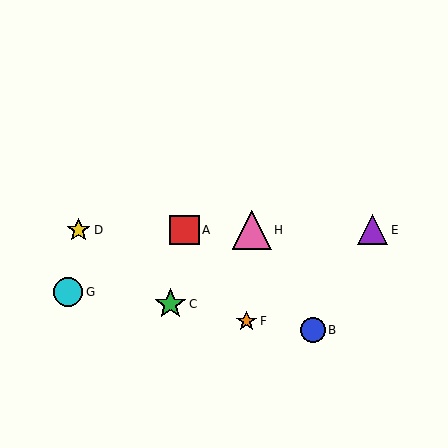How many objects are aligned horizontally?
4 objects (A, D, E, H) are aligned horizontally.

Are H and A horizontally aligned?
Yes, both are at y≈230.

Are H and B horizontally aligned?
No, H is at y≈230 and B is at y≈330.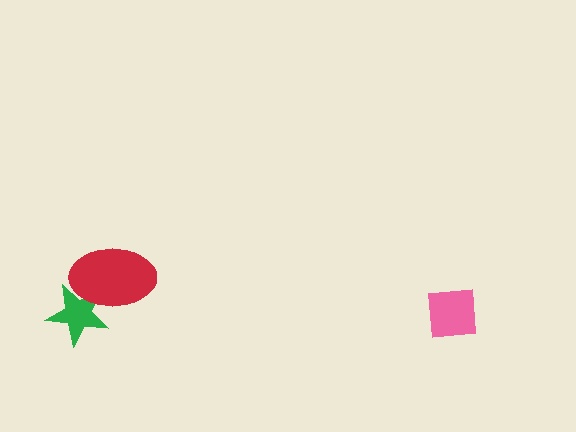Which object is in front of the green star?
The red ellipse is in front of the green star.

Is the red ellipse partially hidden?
No, no other shape covers it.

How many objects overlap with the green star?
1 object overlaps with the green star.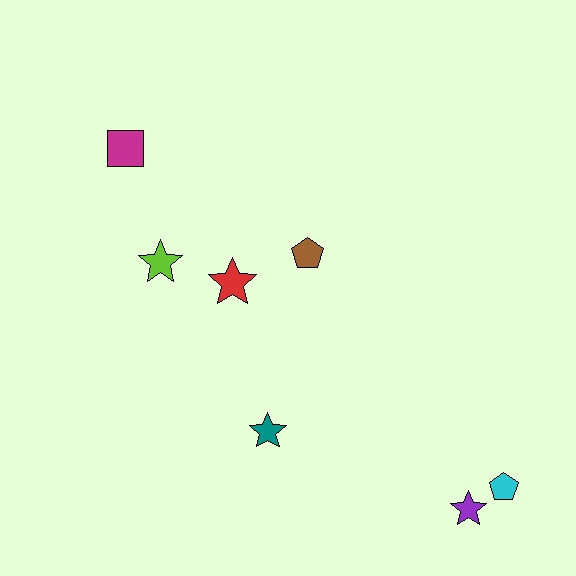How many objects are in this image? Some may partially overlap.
There are 7 objects.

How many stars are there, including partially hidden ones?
There are 4 stars.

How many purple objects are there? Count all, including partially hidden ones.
There is 1 purple object.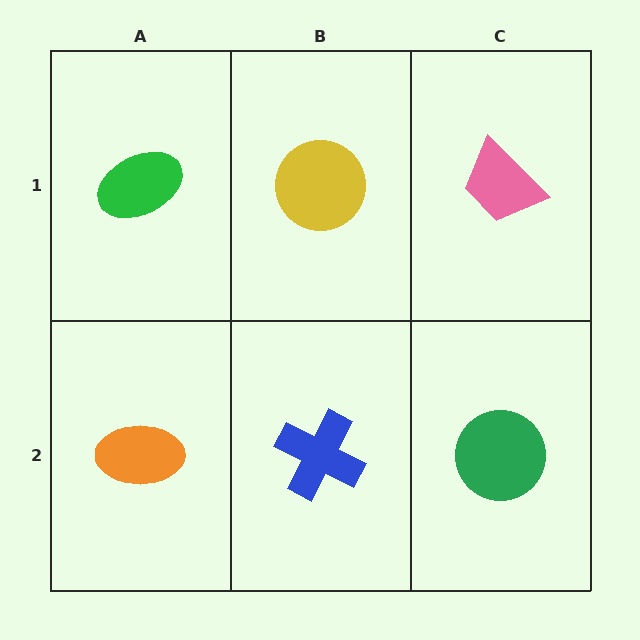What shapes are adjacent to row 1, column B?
A blue cross (row 2, column B), a green ellipse (row 1, column A), a pink trapezoid (row 1, column C).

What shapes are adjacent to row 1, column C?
A green circle (row 2, column C), a yellow circle (row 1, column B).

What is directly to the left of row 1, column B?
A green ellipse.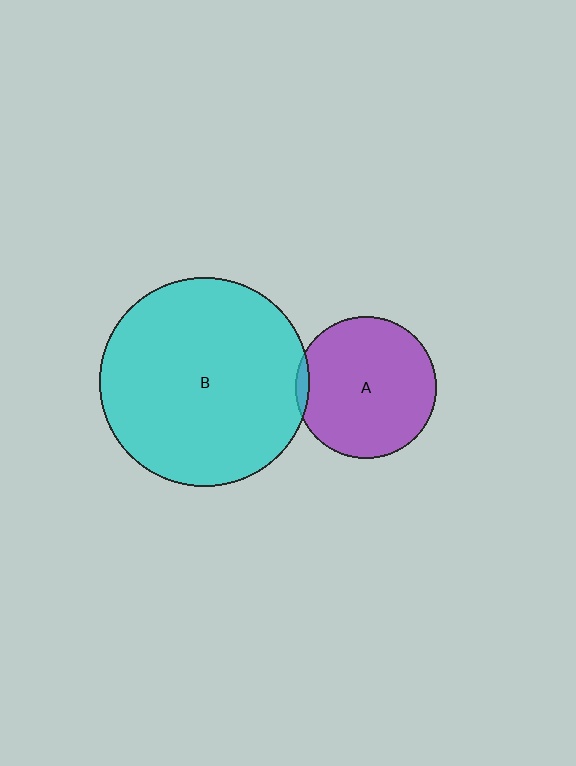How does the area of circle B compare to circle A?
Approximately 2.2 times.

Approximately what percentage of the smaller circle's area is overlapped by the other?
Approximately 5%.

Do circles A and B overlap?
Yes.